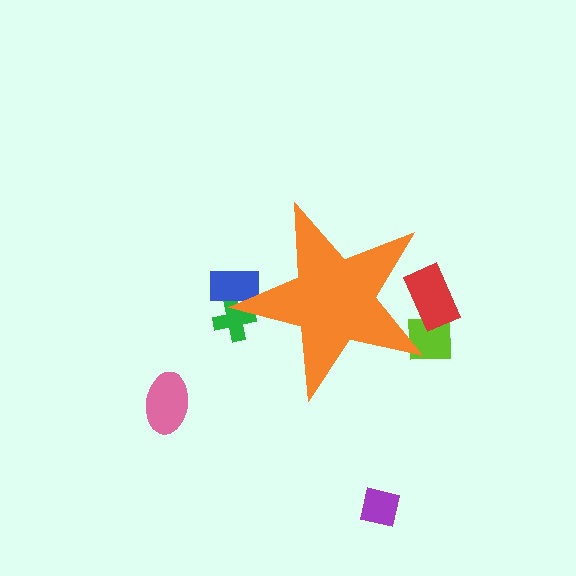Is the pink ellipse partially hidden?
No, the pink ellipse is fully visible.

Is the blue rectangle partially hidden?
Yes, the blue rectangle is partially hidden behind the orange star.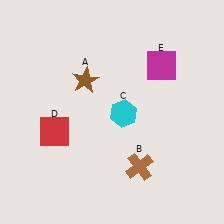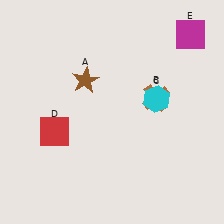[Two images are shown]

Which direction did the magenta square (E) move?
The magenta square (E) moved up.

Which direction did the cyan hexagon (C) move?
The cyan hexagon (C) moved right.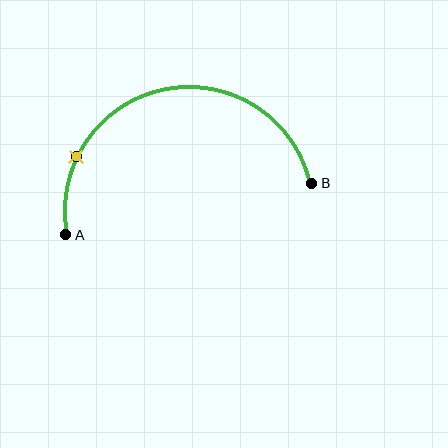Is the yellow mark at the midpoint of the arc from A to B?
No. The yellow mark lies on the arc but is closer to endpoint A. The arc midpoint would be at the point on the curve equidistant along the arc from both A and B.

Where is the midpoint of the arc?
The arc midpoint is the point on the curve farthest from the straight line joining A and B. It sits above that line.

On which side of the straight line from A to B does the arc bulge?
The arc bulges above the straight line connecting A and B.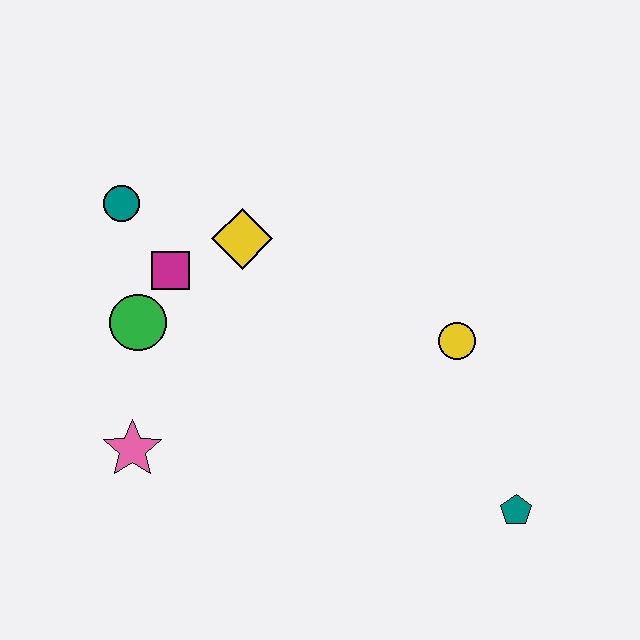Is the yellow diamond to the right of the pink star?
Yes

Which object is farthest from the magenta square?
The teal pentagon is farthest from the magenta square.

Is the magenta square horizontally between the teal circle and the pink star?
No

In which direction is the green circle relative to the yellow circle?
The green circle is to the left of the yellow circle.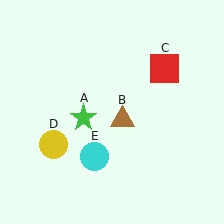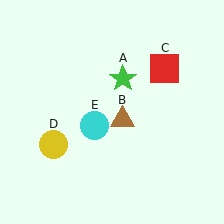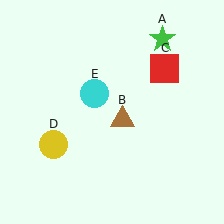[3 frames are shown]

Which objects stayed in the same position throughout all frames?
Brown triangle (object B) and red square (object C) and yellow circle (object D) remained stationary.